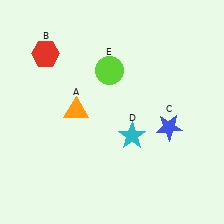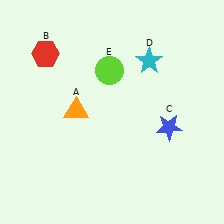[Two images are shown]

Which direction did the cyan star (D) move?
The cyan star (D) moved up.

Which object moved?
The cyan star (D) moved up.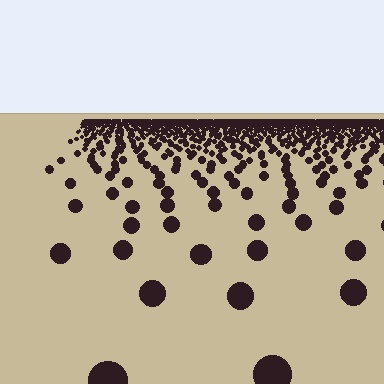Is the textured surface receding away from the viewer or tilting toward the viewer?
The surface is receding away from the viewer. Texture elements get smaller and denser toward the top.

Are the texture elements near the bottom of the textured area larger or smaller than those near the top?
Larger. Near the bottom, elements are closer to the viewer and appear at a bigger on-screen size.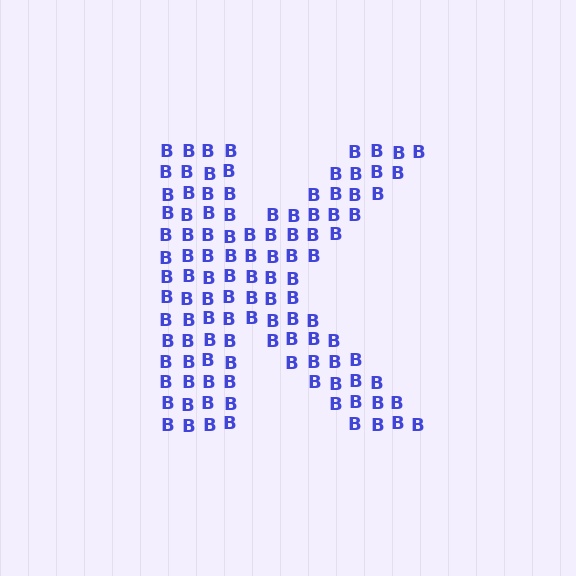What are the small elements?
The small elements are letter B's.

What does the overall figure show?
The overall figure shows the letter K.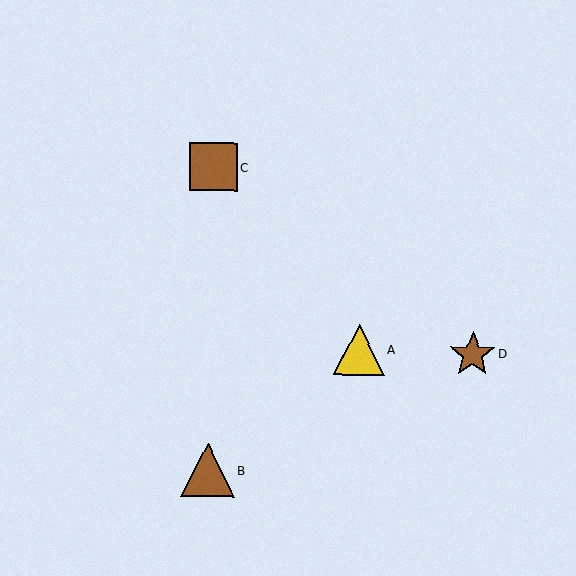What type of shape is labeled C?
Shape C is a brown square.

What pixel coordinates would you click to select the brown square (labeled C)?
Click at (213, 167) to select the brown square C.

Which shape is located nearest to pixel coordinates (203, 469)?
The brown triangle (labeled B) at (208, 470) is nearest to that location.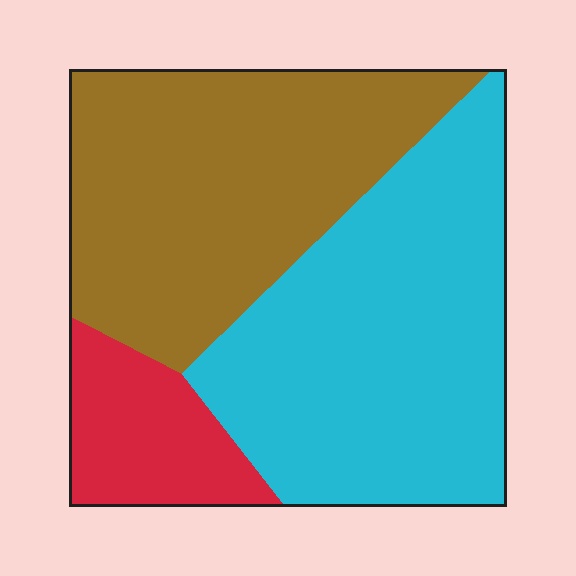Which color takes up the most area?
Cyan, at roughly 45%.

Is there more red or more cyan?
Cyan.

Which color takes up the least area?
Red, at roughly 15%.